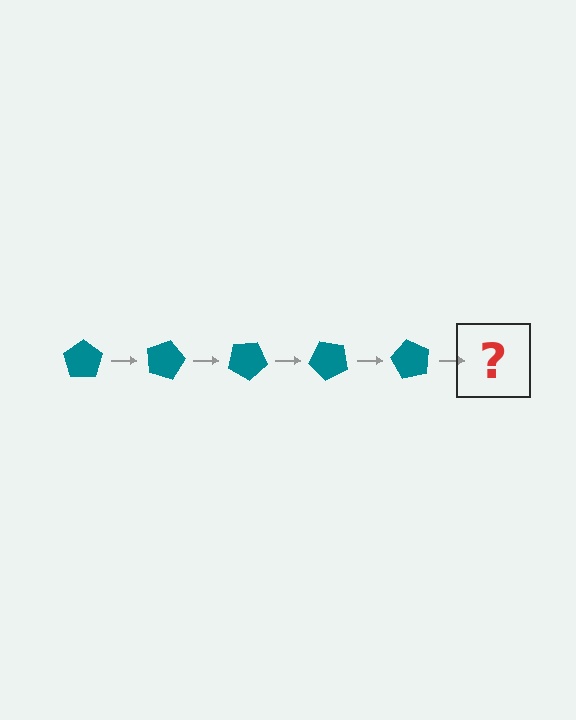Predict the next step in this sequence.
The next step is a teal pentagon rotated 75 degrees.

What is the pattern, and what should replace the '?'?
The pattern is that the pentagon rotates 15 degrees each step. The '?' should be a teal pentagon rotated 75 degrees.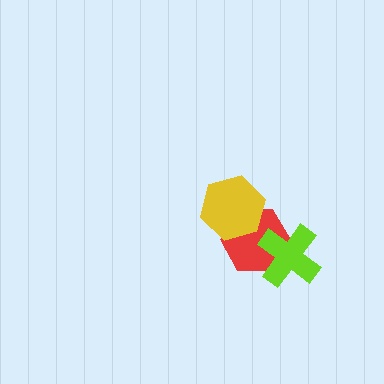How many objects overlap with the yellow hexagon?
1 object overlaps with the yellow hexagon.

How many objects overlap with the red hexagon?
2 objects overlap with the red hexagon.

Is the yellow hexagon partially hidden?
No, no other shape covers it.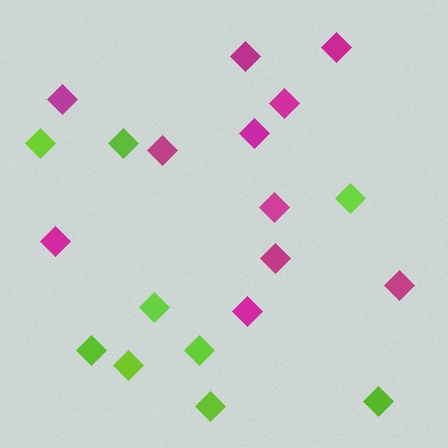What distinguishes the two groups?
There are 2 groups: one group of lime diamonds (9) and one group of magenta diamonds (11).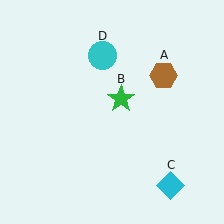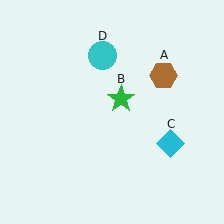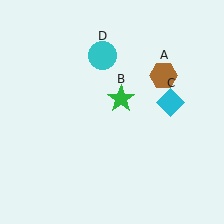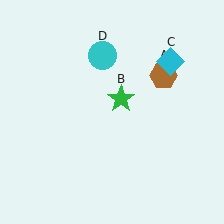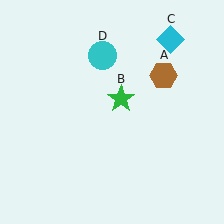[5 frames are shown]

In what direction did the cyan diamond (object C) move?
The cyan diamond (object C) moved up.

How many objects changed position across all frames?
1 object changed position: cyan diamond (object C).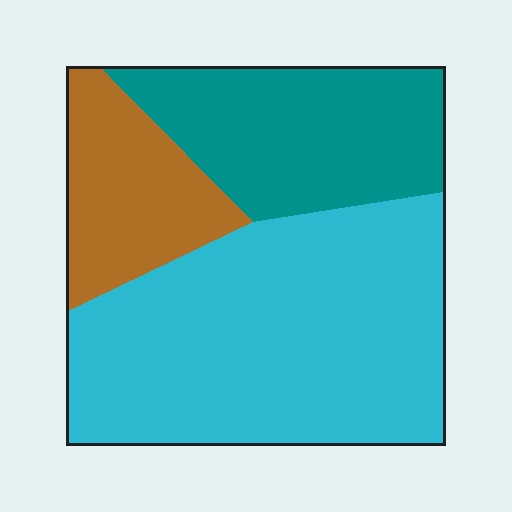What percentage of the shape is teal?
Teal takes up between a quarter and a half of the shape.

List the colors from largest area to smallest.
From largest to smallest: cyan, teal, brown.